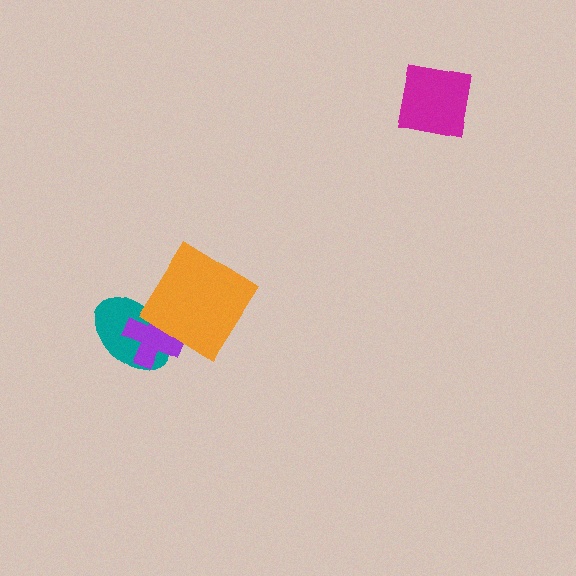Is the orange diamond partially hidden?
No, no other shape covers it.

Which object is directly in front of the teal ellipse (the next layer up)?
The purple cross is directly in front of the teal ellipse.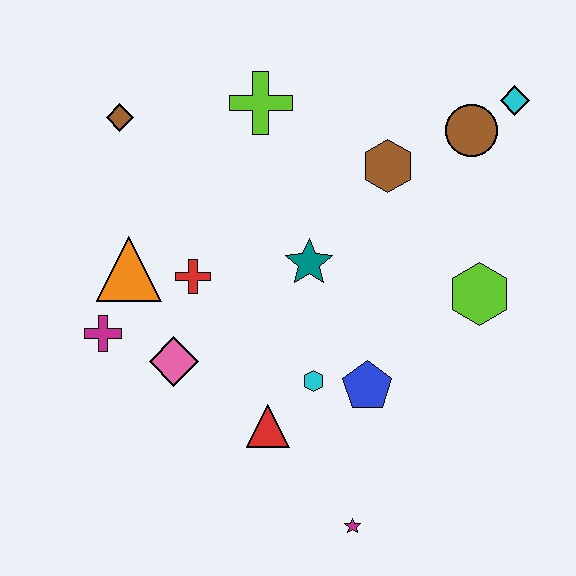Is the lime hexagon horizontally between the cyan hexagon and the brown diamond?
No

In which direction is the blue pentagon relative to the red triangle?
The blue pentagon is to the right of the red triangle.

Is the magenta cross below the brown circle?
Yes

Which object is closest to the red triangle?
The cyan hexagon is closest to the red triangle.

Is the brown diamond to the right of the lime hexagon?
No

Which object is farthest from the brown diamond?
The magenta star is farthest from the brown diamond.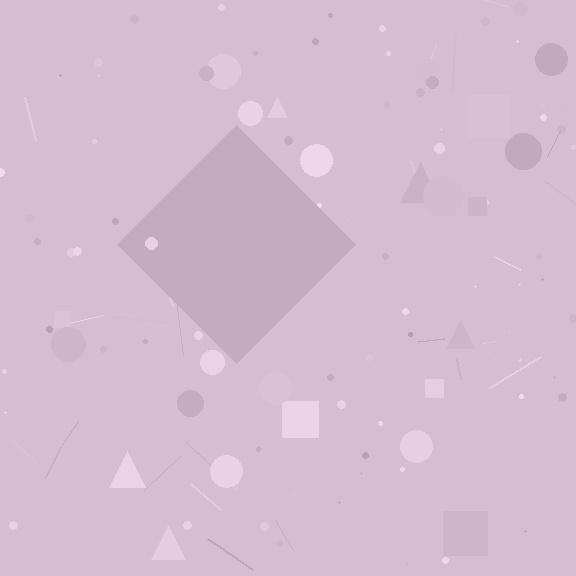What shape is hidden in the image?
A diamond is hidden in the image.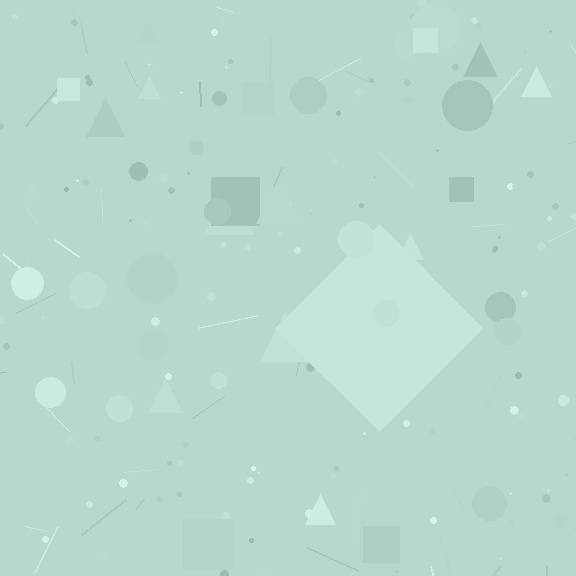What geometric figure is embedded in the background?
A diamond is embedded in the background.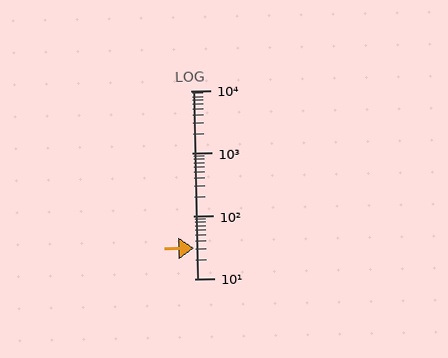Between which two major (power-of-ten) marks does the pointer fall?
The pointer is between 10 and 100.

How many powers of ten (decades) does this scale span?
The scale spans 3 decades, from 10 to 10000.